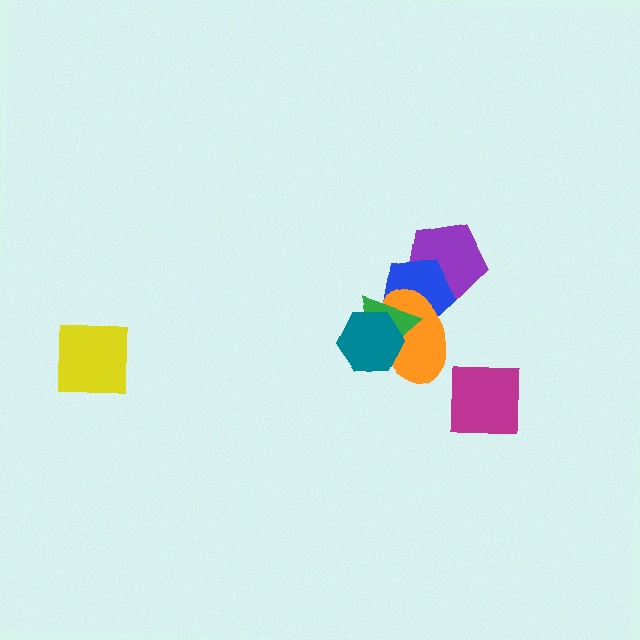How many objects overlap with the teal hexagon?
2 objects overlap with the teal hexagon.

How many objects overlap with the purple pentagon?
2 objects overlap with the purple pentagon.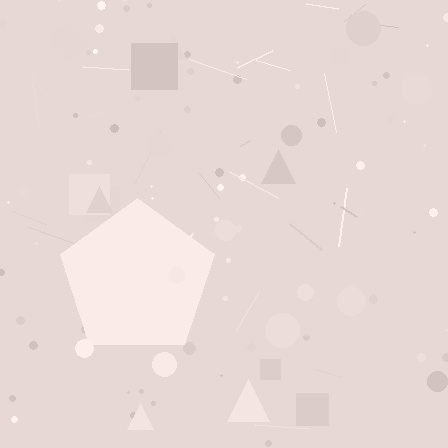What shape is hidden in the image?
A pentagon is hidden in the image.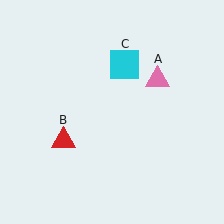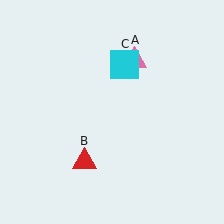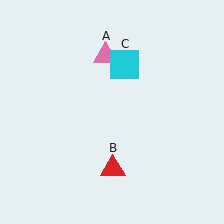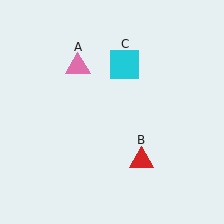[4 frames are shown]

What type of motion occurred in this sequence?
The pink triangle (object A), red triangle (object B) rotated counterclockwise around the center of the scene.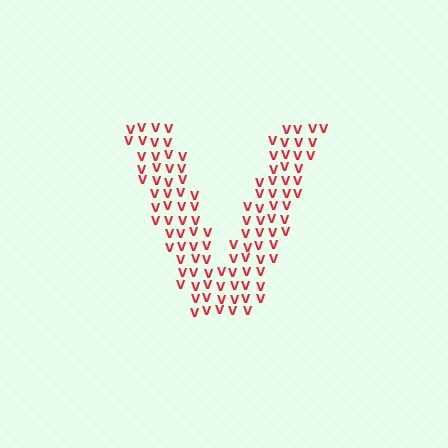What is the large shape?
The large shape is the letter V.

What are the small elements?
The small elements are letter V's.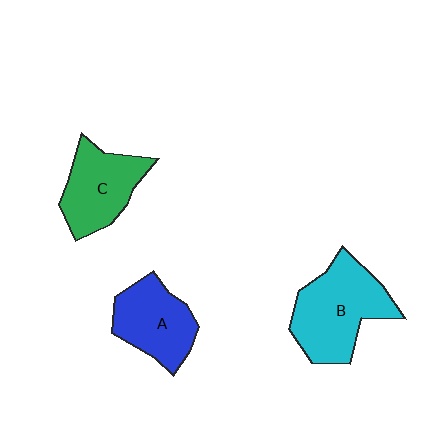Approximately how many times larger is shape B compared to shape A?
Approximately 1.4 times.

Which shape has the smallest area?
Shape A (blue).